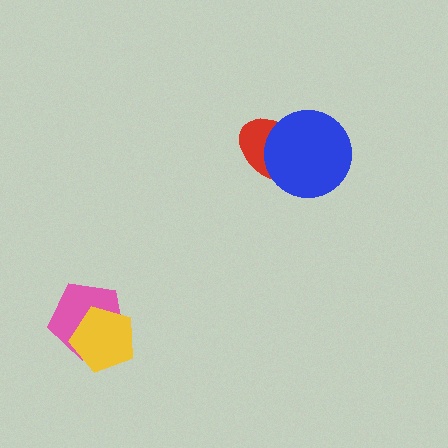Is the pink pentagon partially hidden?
Yes, it is partially covered by another shape.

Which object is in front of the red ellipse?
The blue circle is in front of the red ellipse.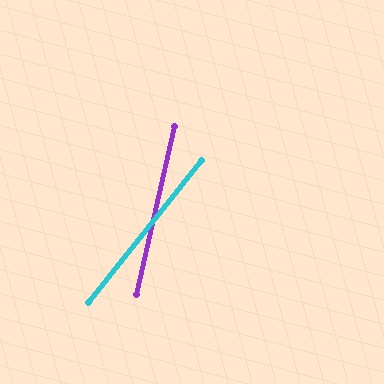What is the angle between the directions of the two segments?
Approximately 26 degrees.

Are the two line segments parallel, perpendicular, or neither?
Neither parallel nor perpendicular — they differ by about 26°.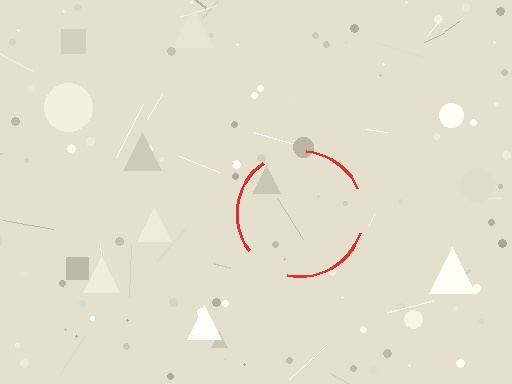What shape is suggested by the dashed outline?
The dashed outline suggests a circle.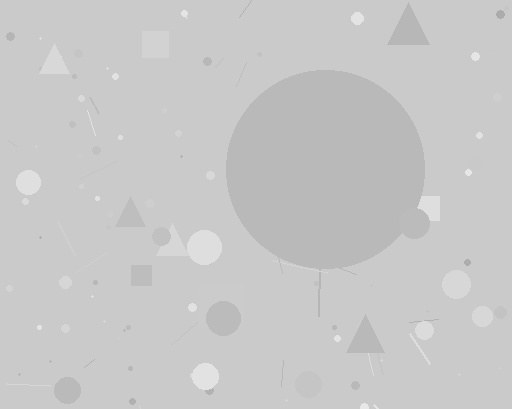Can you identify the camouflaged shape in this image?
The camouflaged shape is a circle.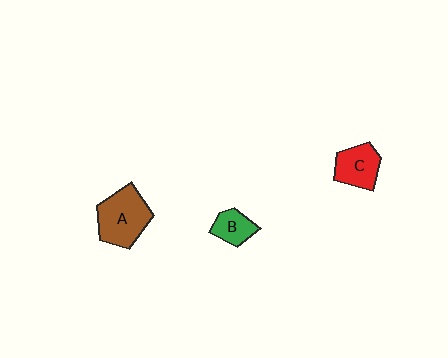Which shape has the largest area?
Shape A (brown).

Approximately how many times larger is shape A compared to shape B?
Approximately 2.1 times.